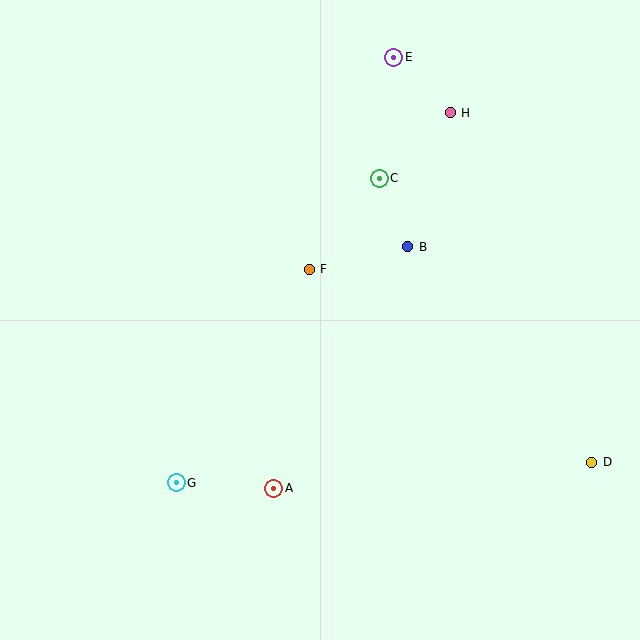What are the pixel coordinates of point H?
Point H is at (450, 113).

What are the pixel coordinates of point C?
Point C is at (379, 178).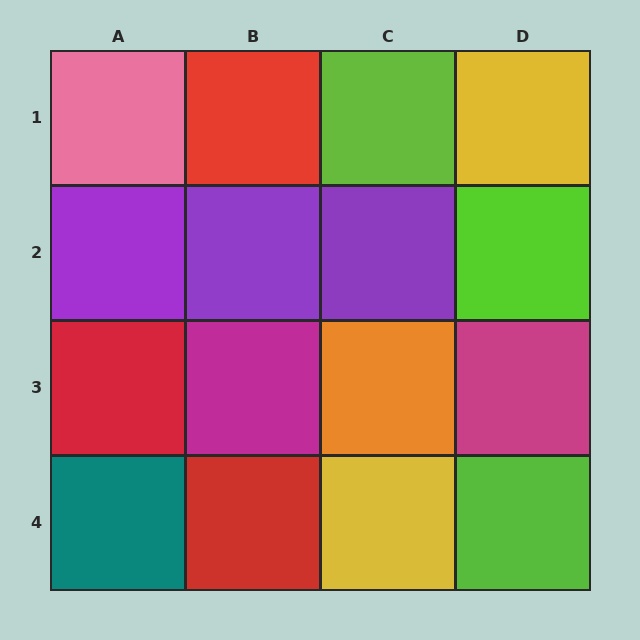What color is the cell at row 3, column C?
Orange.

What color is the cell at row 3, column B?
Magenta.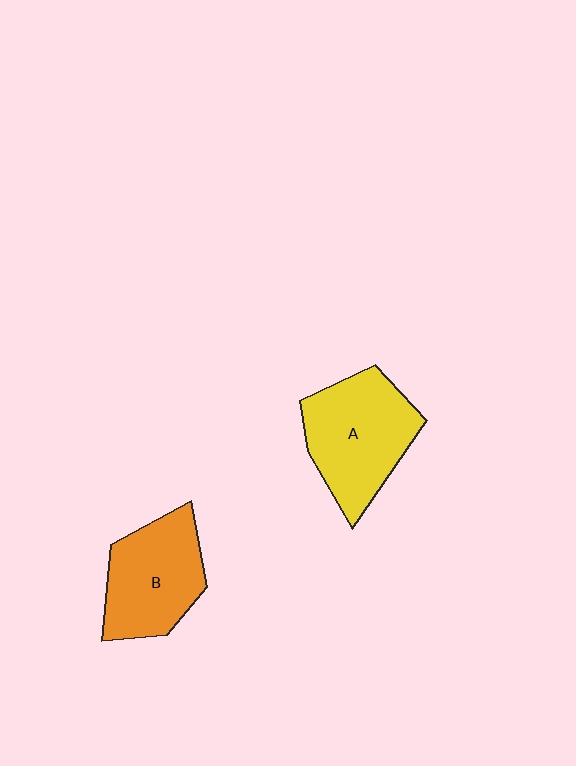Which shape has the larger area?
Shape A (yellow).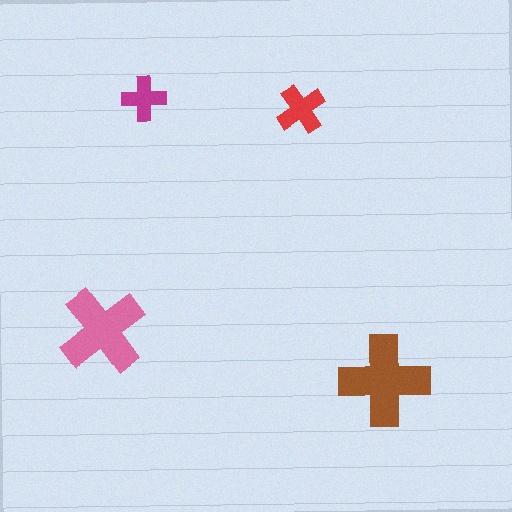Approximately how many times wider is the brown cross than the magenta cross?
About 2 times wider.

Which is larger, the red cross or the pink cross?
The pink one.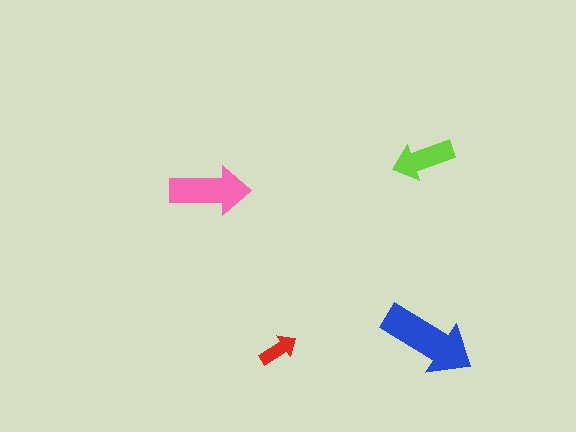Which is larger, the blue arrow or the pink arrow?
The blue one.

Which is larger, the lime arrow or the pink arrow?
The pink one.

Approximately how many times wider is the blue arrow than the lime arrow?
About 1.5 times wider.